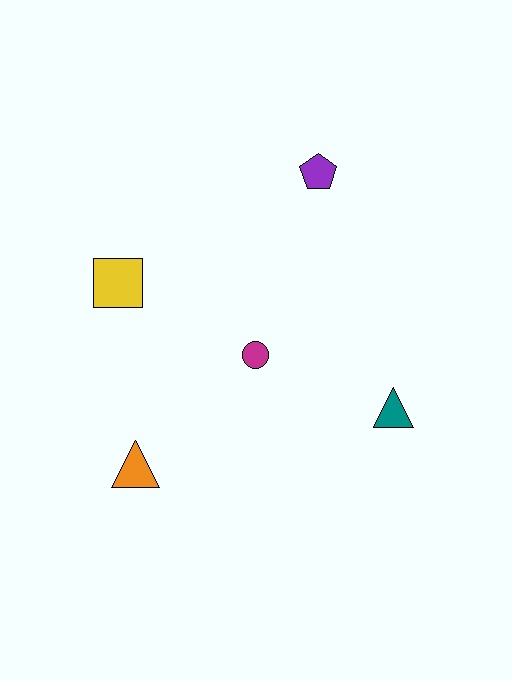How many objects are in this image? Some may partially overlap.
There are 5 objects.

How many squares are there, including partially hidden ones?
There is 1 square.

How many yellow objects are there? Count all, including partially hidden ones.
There is 1 yellow object.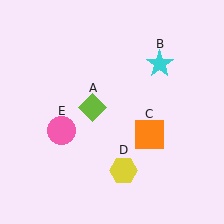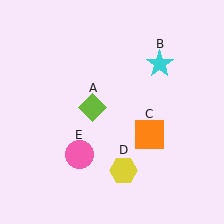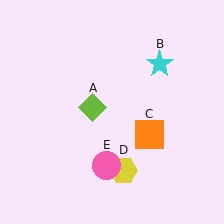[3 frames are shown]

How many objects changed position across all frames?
1 object changed position: pink circle (object E).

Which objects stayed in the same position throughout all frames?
Lime diamond (object A) and cyan star (object B) and orange square (object C) and yellow hexagon (object D) remained stationary.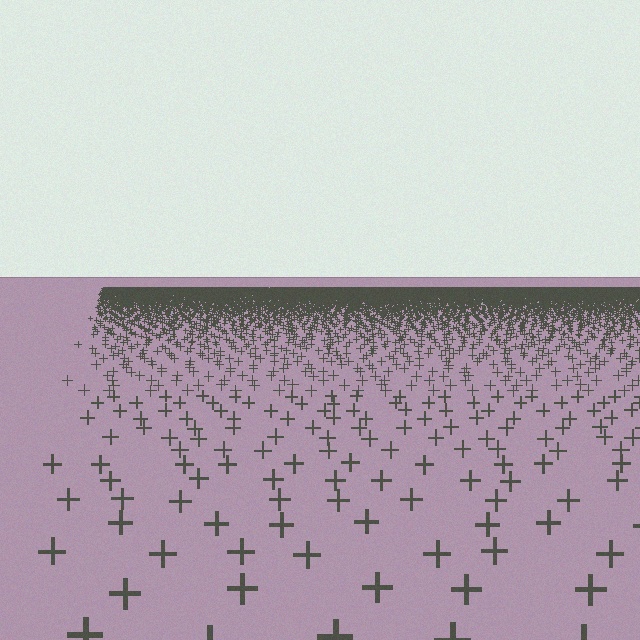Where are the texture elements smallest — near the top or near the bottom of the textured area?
Near the top.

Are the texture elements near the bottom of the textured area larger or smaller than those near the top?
Larger. Near the bottom, elements are closer to the viewer and appear at a bigger on-screen size.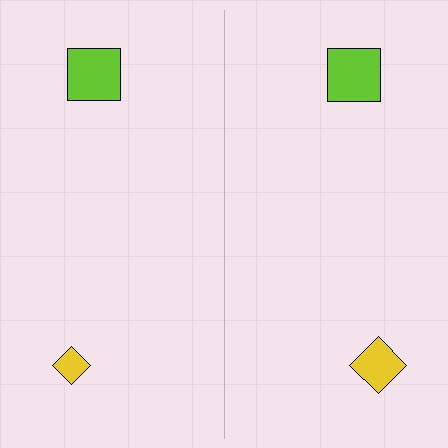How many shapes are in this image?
There are 4 shapes in this image.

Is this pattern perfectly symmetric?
No, the pattern is not perfectly symmetric. The yellow diamond on the right side has a different size than its mirror counterpart.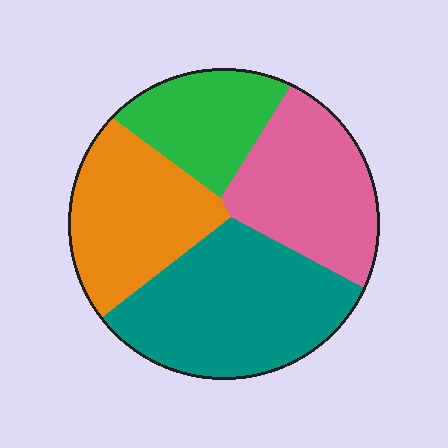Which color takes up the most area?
Teal, at roughly 35%.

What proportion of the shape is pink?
Pink covers about 25% of the shape.